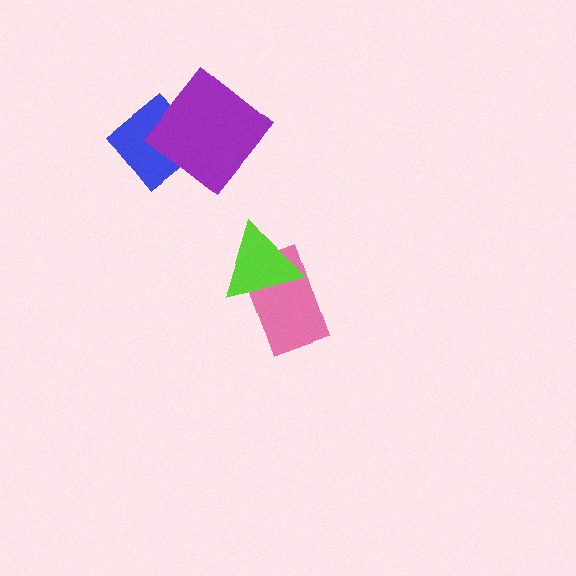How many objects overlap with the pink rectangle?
1 object overlaps with the pink rectangle.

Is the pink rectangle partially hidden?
Yes, it is partially covered by another shape.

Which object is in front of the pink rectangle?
The lime triangle is in front of the pink rectangle.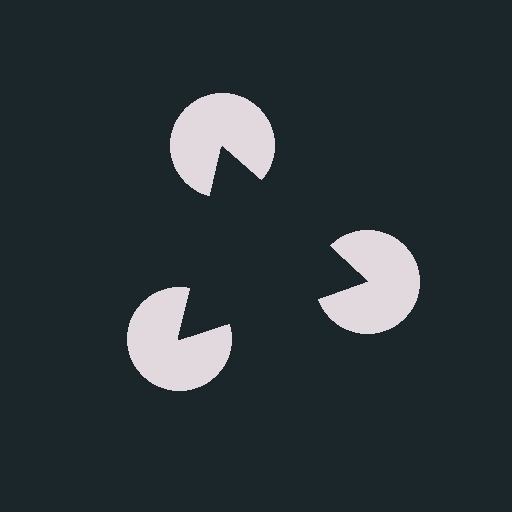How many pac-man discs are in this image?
There are 3 — one at each vertex of the illusory triangle.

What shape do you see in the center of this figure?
An illusory triangle — its edges are inferred from the aligned wedge cuts in the pac-man discs, not physically drawn.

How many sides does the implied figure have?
3 sides.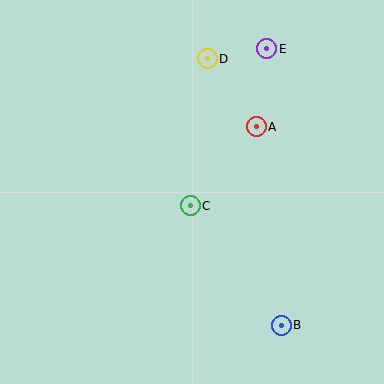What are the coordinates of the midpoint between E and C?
The midpoint between E and C is at (228, 127).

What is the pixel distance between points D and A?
The distance between D and A is 84 pixels.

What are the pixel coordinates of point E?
Point E is at (267, 49).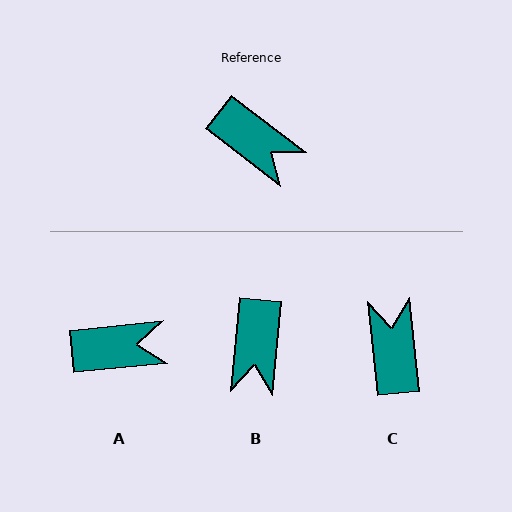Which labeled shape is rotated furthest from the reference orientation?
C, about 133 degrees away.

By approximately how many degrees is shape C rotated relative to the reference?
Approximately 133 degrees counter-clockwise.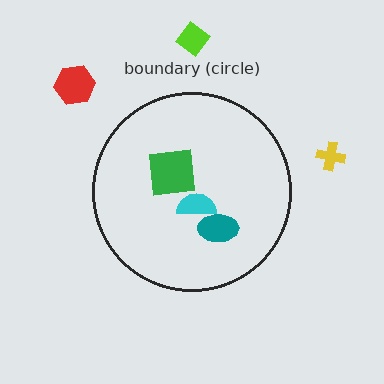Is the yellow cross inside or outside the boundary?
Outside.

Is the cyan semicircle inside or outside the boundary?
Inside.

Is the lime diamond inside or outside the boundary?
Outside.